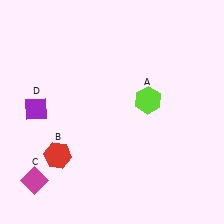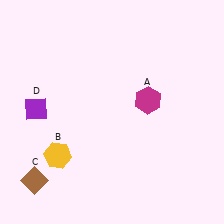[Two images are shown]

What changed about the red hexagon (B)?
In Image 1, B is red. In Image 2, it changed to yellow.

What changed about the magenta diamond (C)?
In Image 1, C is magenta. In Image 2, it changed to brown.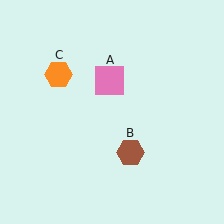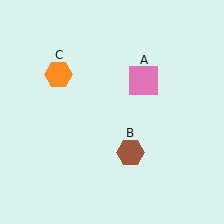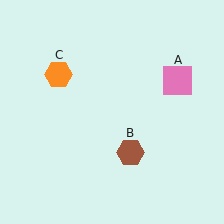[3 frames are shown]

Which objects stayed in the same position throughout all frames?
Brown hexagon (object B) and orange hexagon (object C) remained stationary.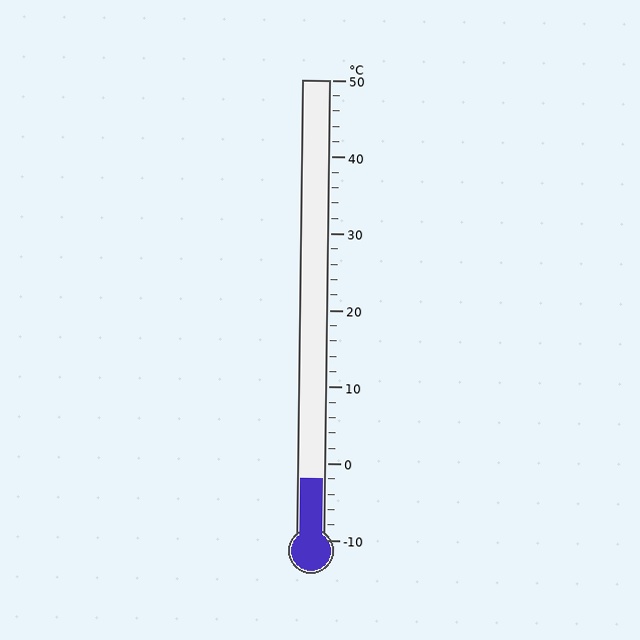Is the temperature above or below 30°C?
The temperature is below 30°C.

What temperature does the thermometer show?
The thermometer shows approximately -2°C.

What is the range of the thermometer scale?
The thermometer scale ranges from -10°C to 50°C.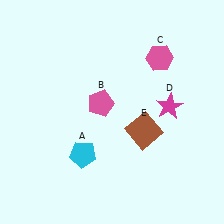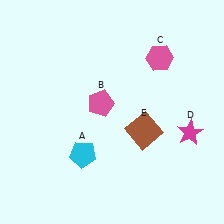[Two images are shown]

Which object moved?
The magenta star (D) moved down.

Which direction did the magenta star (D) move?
The magenta star (D) moved down.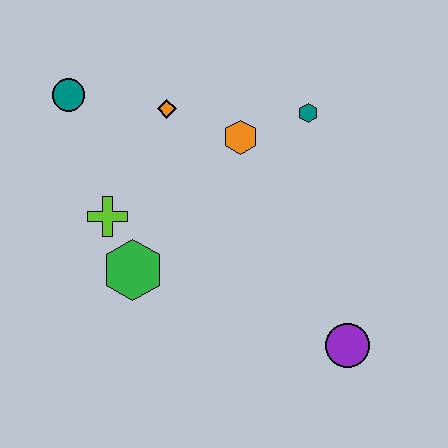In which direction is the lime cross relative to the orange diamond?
The lime cross is below the orange diamond.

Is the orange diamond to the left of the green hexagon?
No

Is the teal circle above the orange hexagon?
Yes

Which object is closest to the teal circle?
The orange diamond is closest to the teal circle.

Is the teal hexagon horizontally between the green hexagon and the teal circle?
No